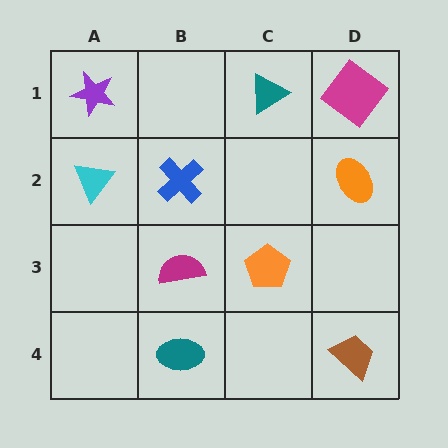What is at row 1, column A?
A purple star.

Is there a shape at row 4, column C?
No, that cell is empty.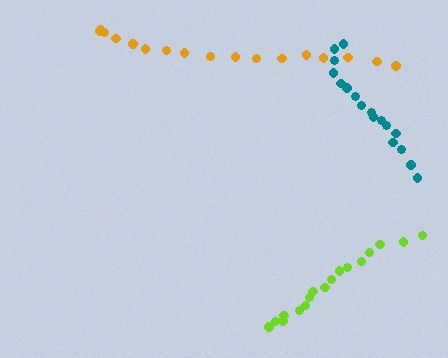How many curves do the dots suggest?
There are 3 distinct paths.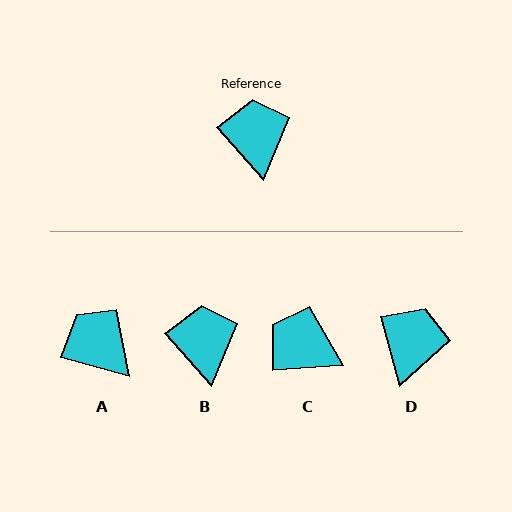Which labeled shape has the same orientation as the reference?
B.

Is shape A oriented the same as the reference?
No, it is off by about 33 degrees.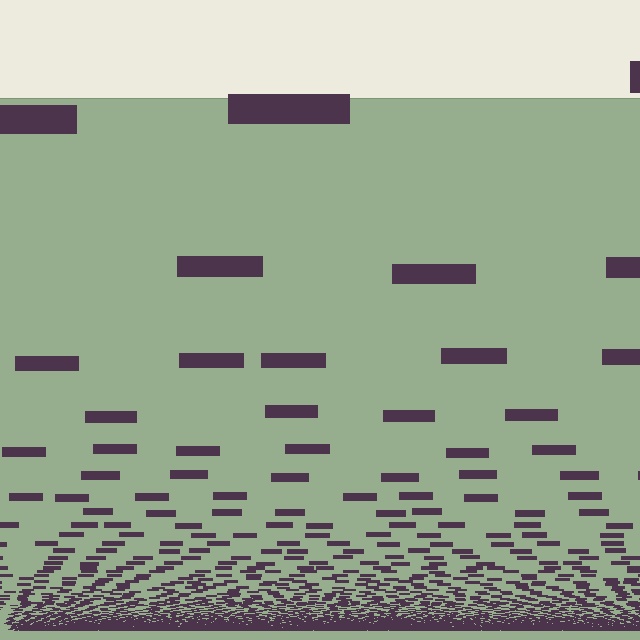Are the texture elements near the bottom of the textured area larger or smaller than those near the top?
Smaller. The gradient is inverted — elements near the bottom are smaller and denser.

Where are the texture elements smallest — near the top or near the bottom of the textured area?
Near the bottom.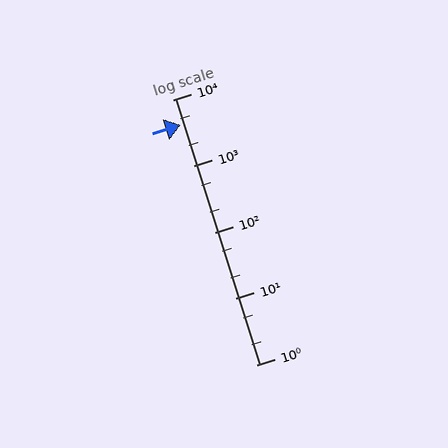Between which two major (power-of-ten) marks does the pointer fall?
The pointer is between 1000 and 10000.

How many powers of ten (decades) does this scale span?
The scale spans 4 decades, from 1 to 10000.